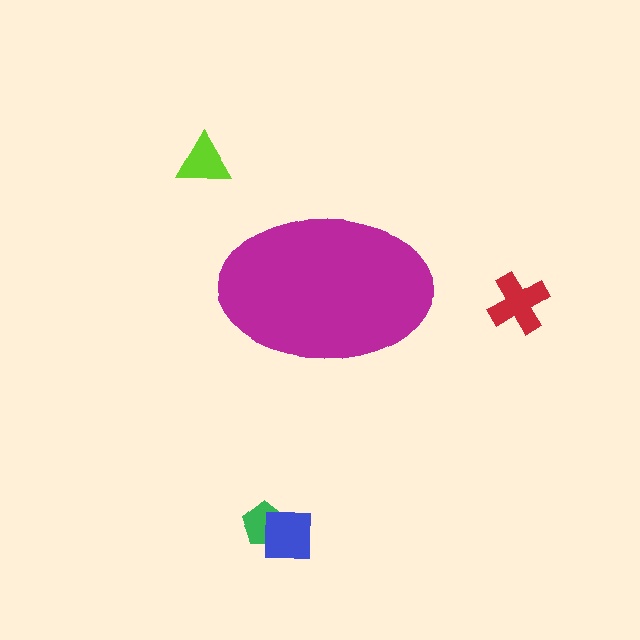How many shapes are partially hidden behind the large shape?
0 shapes are partially hidden.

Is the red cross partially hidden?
No, the red cross is fully visible.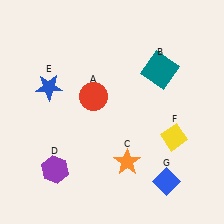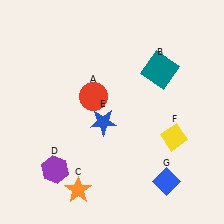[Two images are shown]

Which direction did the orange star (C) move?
The orange star (C) moved left.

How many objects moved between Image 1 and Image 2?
2 objects moved between the two images.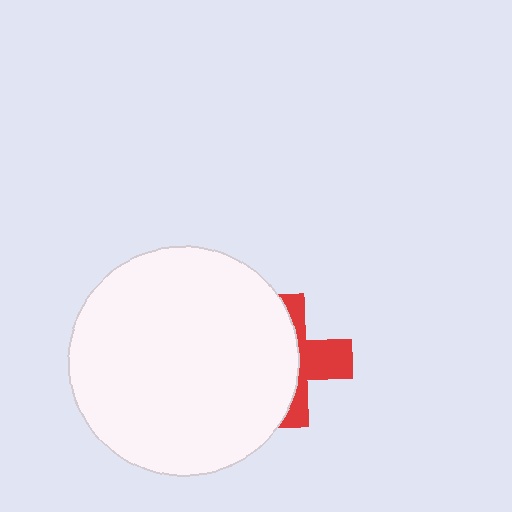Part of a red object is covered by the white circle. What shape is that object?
It is a cross.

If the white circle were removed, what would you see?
You would see the complete red cross.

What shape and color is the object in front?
The object in front is a white circle.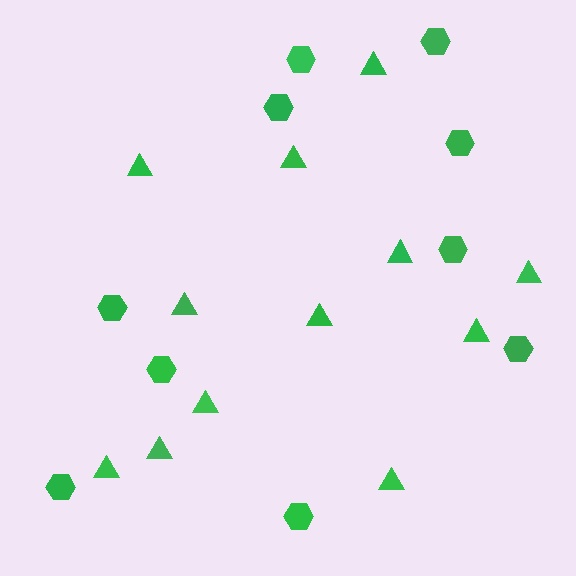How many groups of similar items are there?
There are 2 groups: one group of hexagons (10) and one group of triangles (12).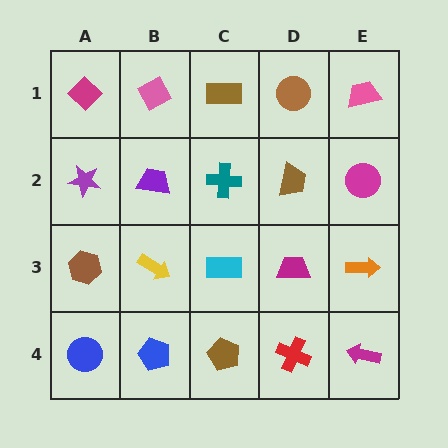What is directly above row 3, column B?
A purple trapezoid.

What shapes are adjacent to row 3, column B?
A purple trapezoid (row 2, column B), a blue pentagon (row 4, column B), a brown hexagon (row 3, column A), a cyan rectangle (row 3, column C).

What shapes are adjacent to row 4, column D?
A magenta trapezoid (row 3, column D), a brown pentagon (row 4, column C), a magenta arrow (row 4, column E).